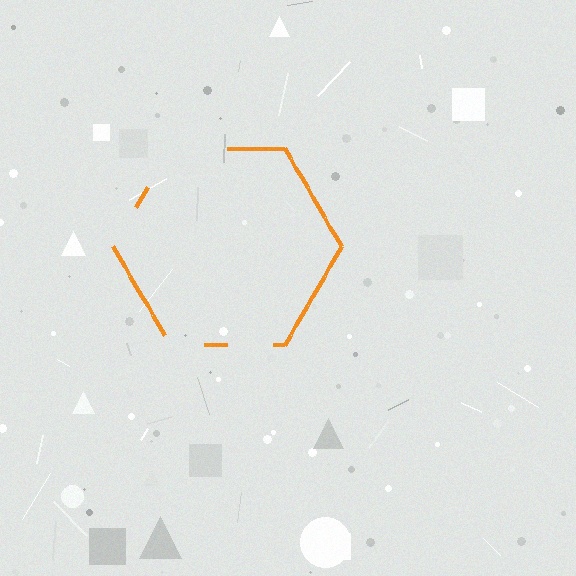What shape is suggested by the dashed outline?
The dashed outline suggests a hexagon.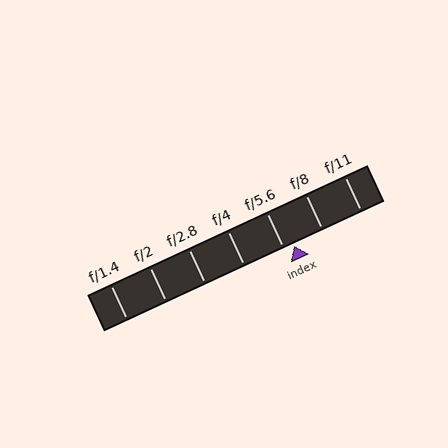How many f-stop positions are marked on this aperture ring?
There are 7 f-stop positions marked.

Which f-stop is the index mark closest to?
The index mark is closest to f/5.6.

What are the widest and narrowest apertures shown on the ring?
The widest aperture shown is f/1.4 and the narrowest is f/11.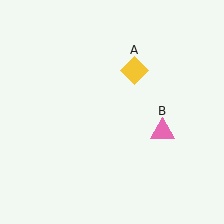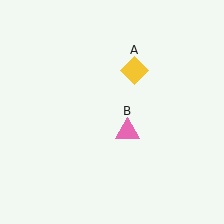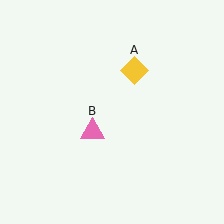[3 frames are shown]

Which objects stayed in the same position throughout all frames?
Yellow diamond (object A) remained stationary.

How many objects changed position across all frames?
1 object changed position: pink triangle (object B).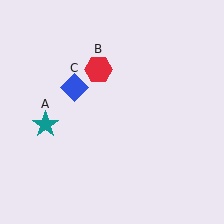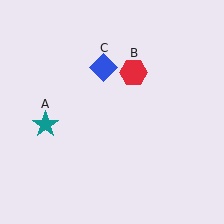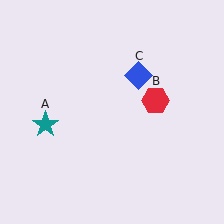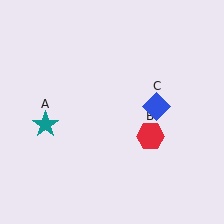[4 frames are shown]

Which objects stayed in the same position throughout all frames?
Teal star (object A) remained stationary.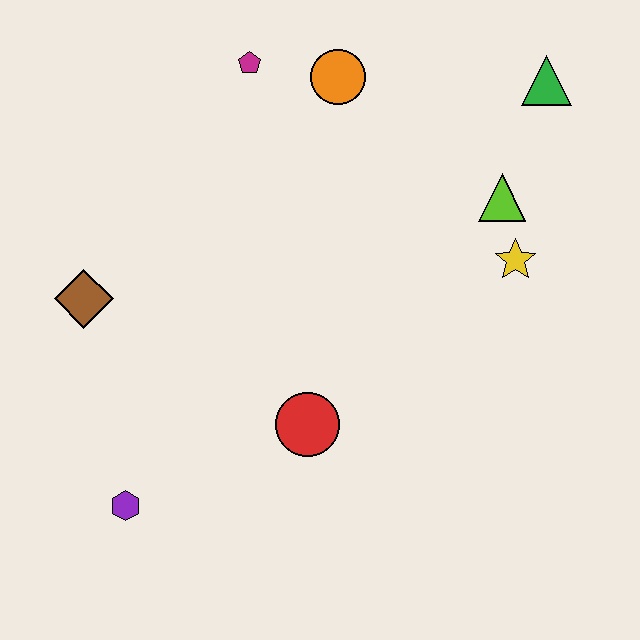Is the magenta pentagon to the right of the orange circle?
No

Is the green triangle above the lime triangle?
Yes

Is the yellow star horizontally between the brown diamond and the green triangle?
Yes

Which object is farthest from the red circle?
The green triangle is farthest from the red circle.